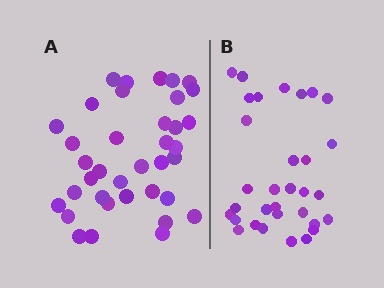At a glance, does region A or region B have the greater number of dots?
Region A (the left region) has more dots.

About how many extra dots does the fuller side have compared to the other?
Region A has about 5 more dots than region B.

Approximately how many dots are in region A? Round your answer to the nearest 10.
About 40 dots. (The exact count is 37, which rounds to 40.)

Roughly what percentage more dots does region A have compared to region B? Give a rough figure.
About 15% more.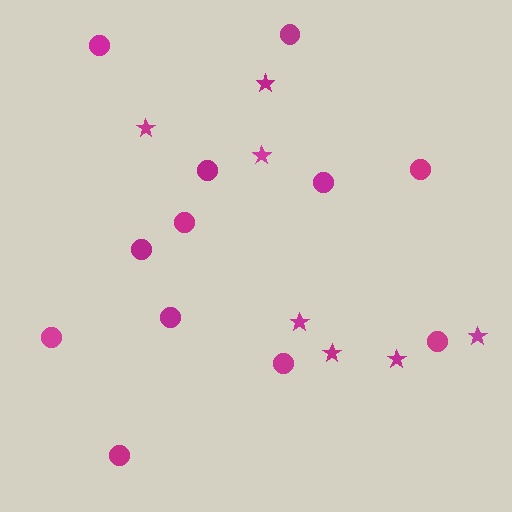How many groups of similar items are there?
There are 2 groups: one group of circles (12) and one group of stars (7).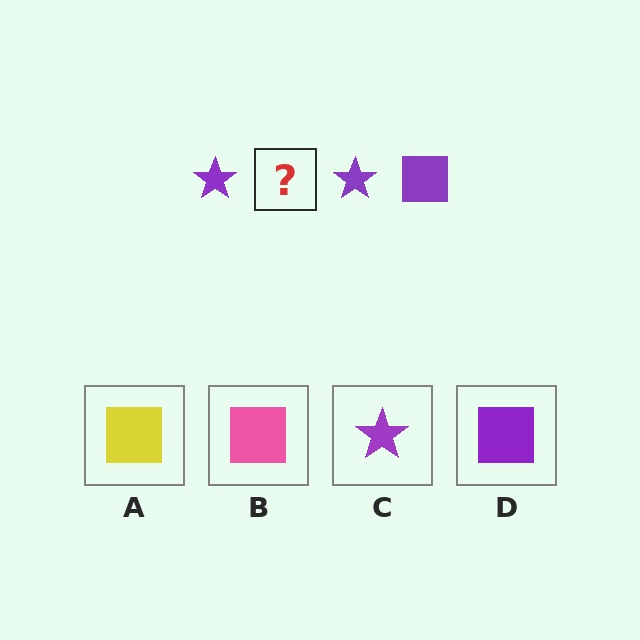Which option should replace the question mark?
Option D.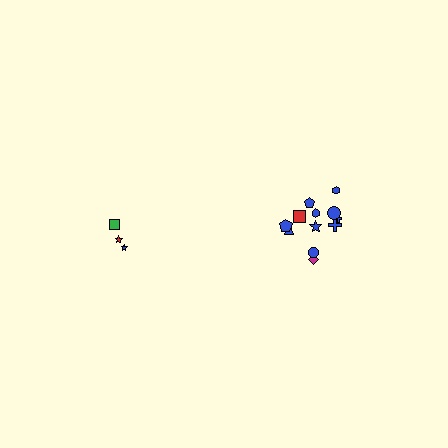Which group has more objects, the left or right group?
The right group.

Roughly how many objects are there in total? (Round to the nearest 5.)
Roughly 15 objects in total.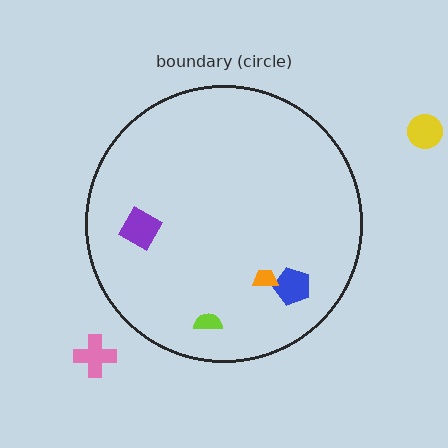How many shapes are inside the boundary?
4 inside, 2 outside.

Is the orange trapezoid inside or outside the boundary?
Inside.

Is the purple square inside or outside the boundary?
Inside.